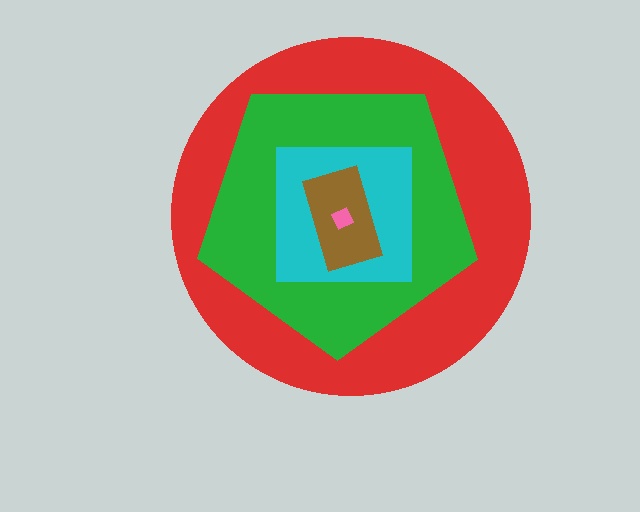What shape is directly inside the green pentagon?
The cyan square.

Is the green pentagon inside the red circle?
Yes.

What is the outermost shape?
The red circle.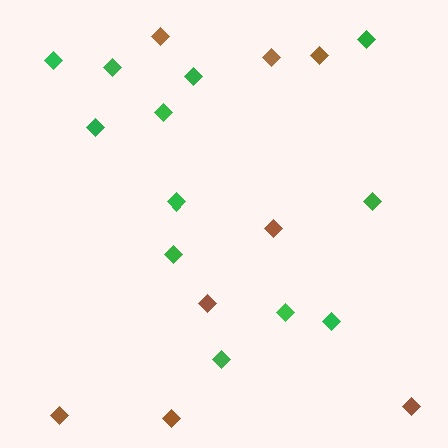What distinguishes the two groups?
There are 2 groups: one group of brown diamonds (8) and one group of green diamonds (12).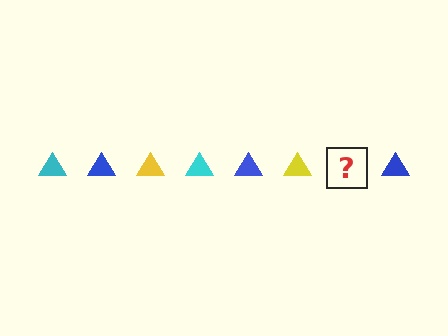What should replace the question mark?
The question mark should be replaced with a cyan triangle.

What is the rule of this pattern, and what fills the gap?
The rule is that the pattern cycles through cyan, blue, yellow triangles. The gap should be filled with a cyan triangle.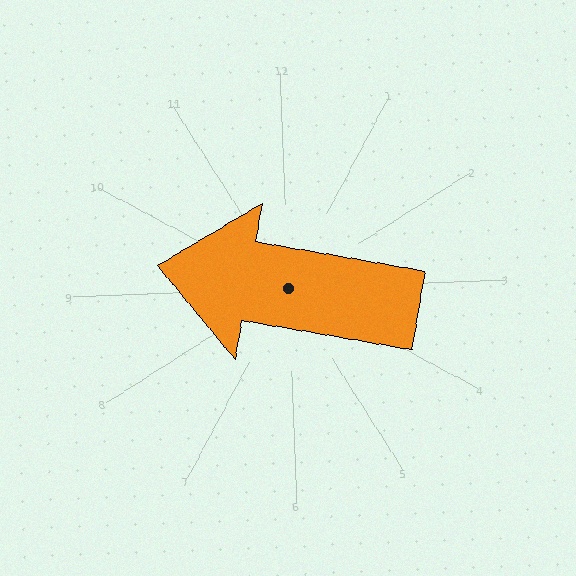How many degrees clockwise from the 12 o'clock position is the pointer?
Approximately 282 degrees.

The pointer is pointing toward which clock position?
Roughly 9 o'clock.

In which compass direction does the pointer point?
West.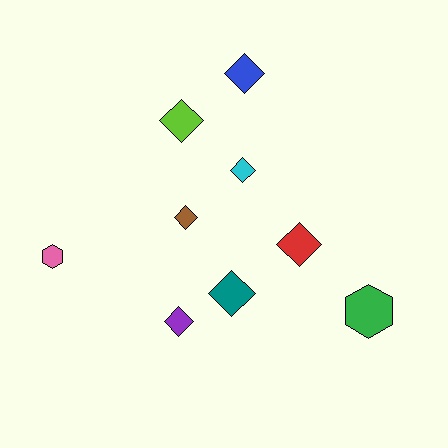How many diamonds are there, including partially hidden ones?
There are 7 diamonds.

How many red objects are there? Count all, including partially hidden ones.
There is 1 red object.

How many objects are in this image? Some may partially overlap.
There are 9 objects.